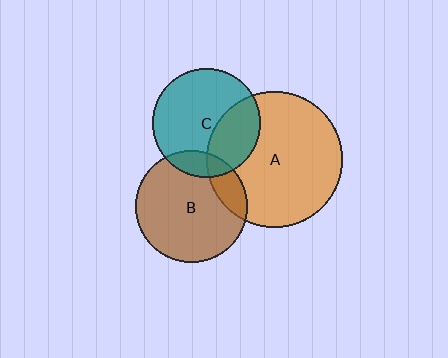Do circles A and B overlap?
Yes.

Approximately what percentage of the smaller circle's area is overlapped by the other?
Approximately 15%.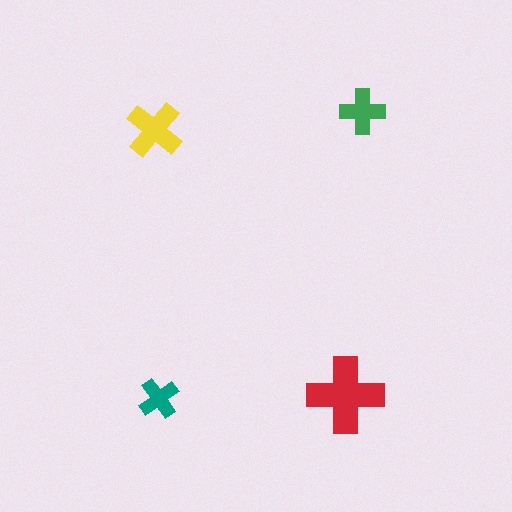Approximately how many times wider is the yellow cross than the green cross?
About 1.5 times wider.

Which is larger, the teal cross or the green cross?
The green one.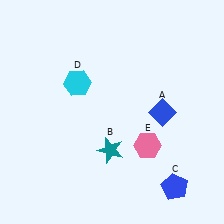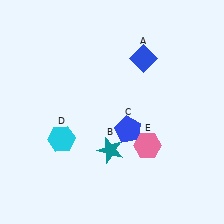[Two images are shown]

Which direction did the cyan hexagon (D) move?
The cyan hexagon (D) moved down.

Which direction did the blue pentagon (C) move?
The blue pentagon (C) moved up.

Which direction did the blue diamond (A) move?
The blue diamond (A) moved up.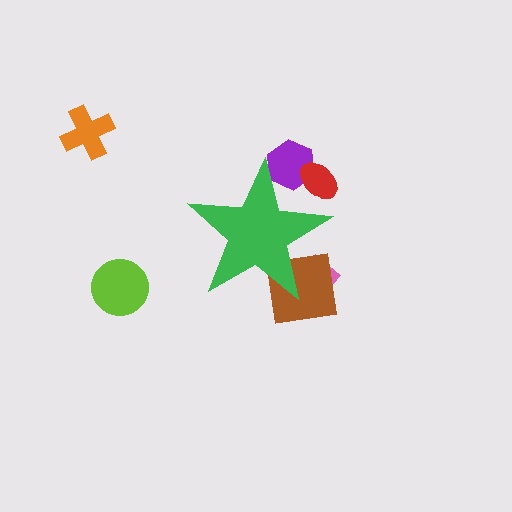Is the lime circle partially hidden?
No, the lime circle is fully visible.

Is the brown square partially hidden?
Yes, the brown square is partially hidden behind the green star.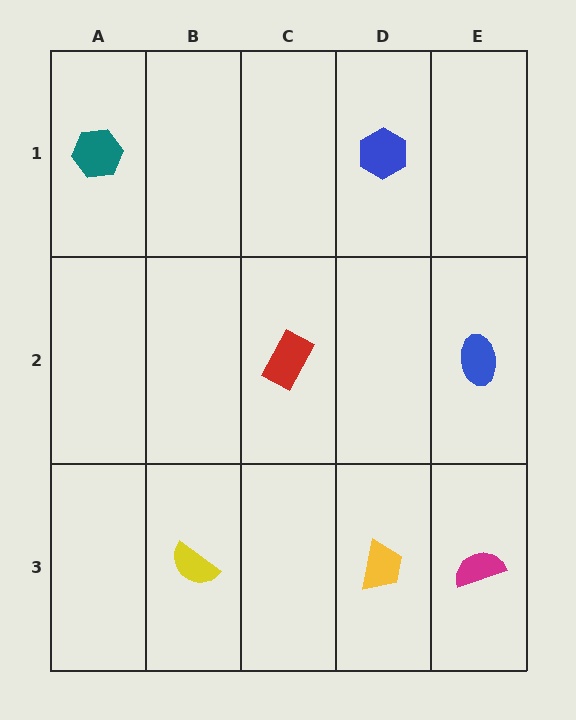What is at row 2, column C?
A red rectangle.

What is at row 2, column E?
A blue ellipse.